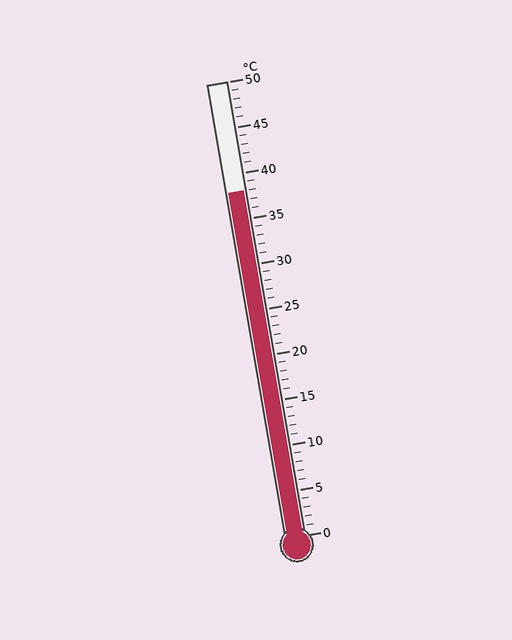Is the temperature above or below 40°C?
The temperature is below 40°C.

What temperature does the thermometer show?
The thermometer shows approximately 38°C.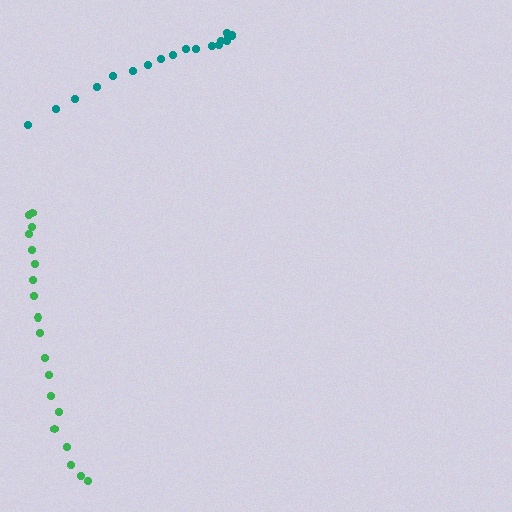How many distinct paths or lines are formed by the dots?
There are 2 distinct paths.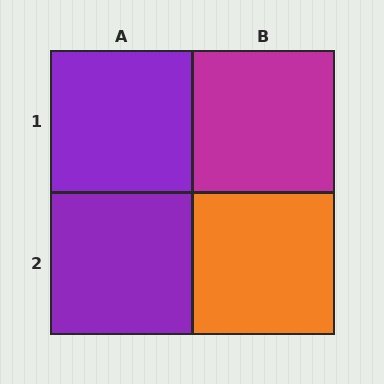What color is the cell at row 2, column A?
Purple.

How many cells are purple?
2 cells are purple.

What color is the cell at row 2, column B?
Orange.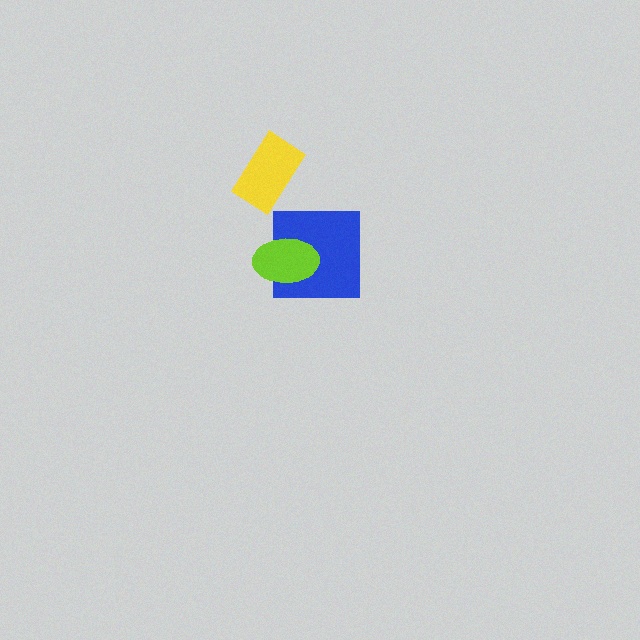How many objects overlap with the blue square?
1 object overlaps with the blue square.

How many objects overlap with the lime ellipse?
1 object overlaps with the lime ellipse.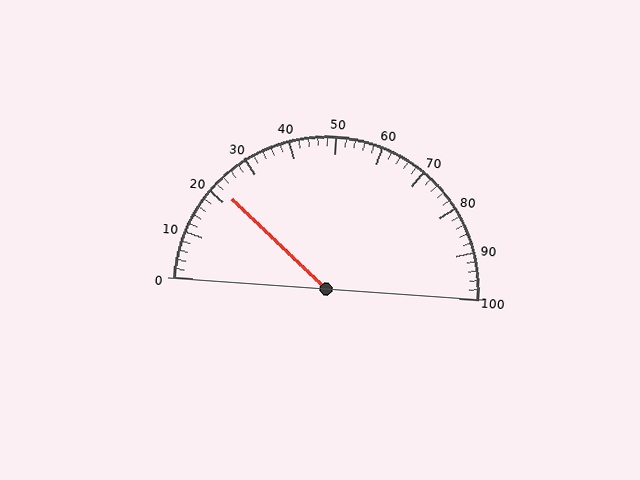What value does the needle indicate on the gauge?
The needle indicates approximately 22.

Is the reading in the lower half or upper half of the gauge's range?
The reading is in the lower half of the range (0 to 100).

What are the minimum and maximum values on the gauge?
The gauge ranges from 0 to 100.